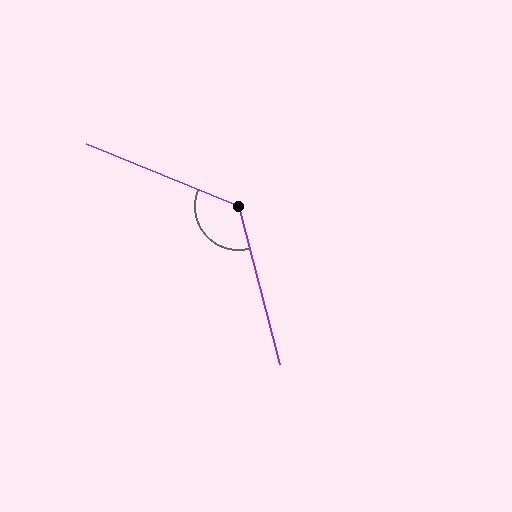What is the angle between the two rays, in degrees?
Approximately 126 degrees.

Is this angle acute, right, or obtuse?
It is obtuse.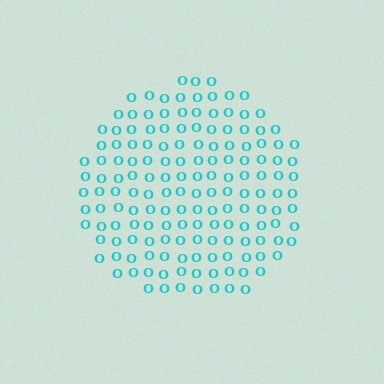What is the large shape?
The large shape is a circle.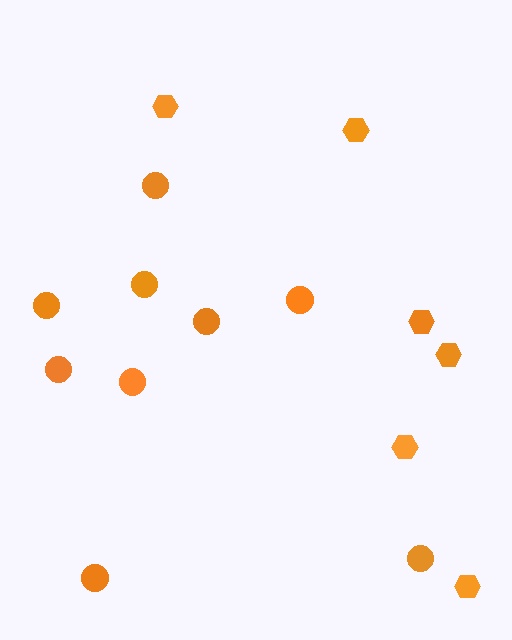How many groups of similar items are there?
There are 2 groups: one group of hexagons (6) and one group of circles (9).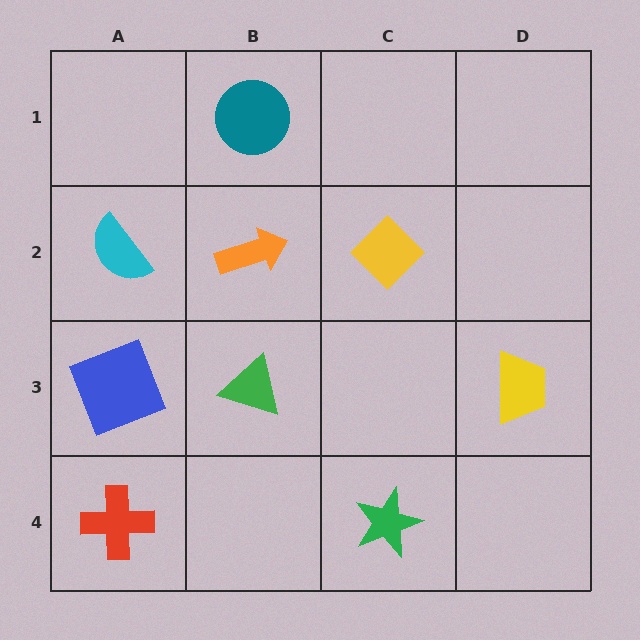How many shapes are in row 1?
1 shape.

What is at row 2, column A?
A cyan semicircle.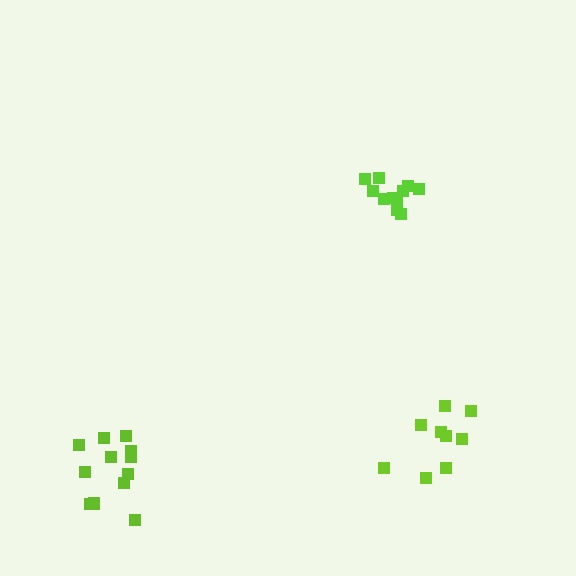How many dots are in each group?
Group 1: 9 dots, Group 2: 12 dots, Group 3: 11 dots (32 total).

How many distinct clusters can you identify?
There are 3 distinct clusters.